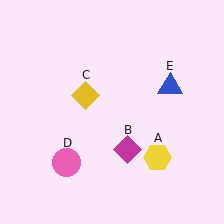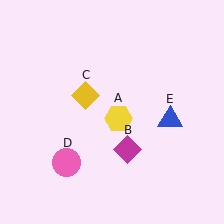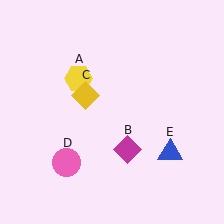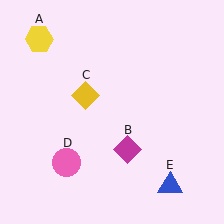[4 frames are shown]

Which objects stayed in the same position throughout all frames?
Magenta diamond (object B) and yellow diamond (object C) and pink circle (object D) remained stationary.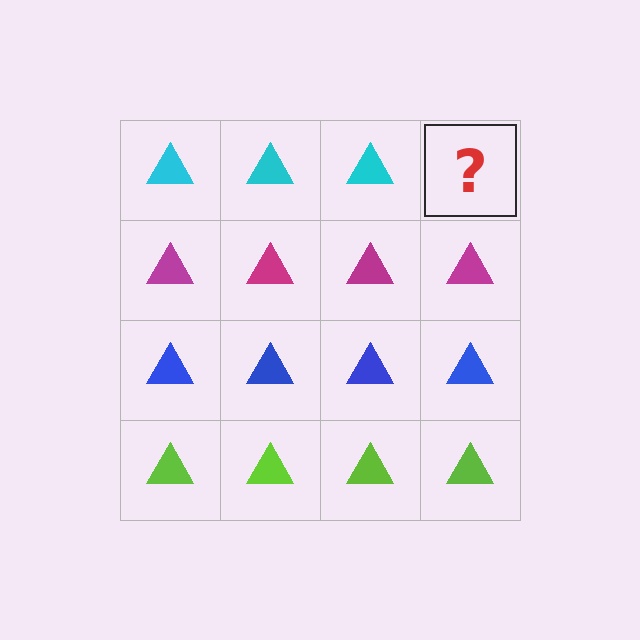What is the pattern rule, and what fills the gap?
The rule is that each row has a consistent color. The gap should be filled with a cyan triangle.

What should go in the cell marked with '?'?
The missing cell should contain a cyan triangle.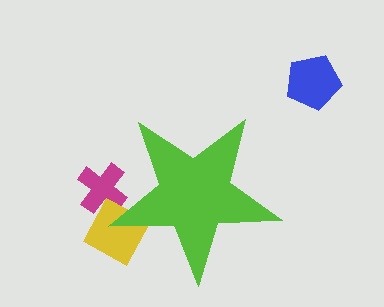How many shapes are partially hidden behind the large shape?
2 shapes are partially hidden.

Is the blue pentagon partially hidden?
No, the blue pentagon is fully visible.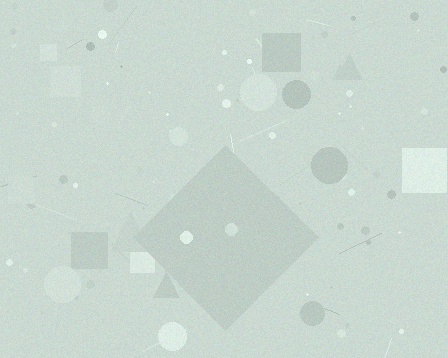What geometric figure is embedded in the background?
A diamond is embedded in the background.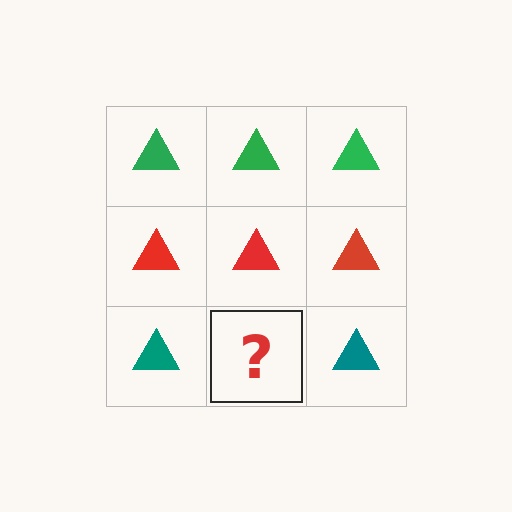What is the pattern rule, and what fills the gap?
The rule is that each row has a consistent color. The gap should be filled with a teal triangle.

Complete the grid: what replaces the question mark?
The question mark should be replaced with a teal triangle.